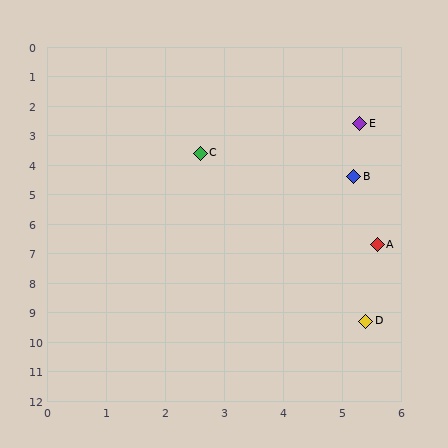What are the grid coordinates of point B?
Point B is at approximately (5.2, 4.4).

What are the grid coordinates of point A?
Point A is at approximately (5.6, 6.7).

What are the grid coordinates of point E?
Point E is at approximately (5.3, 2.6).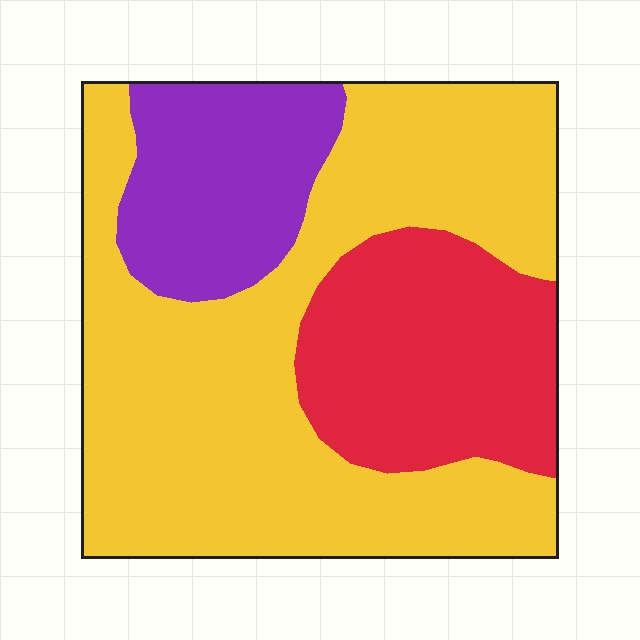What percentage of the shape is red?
Red covers 24% of the shape.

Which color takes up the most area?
Yellow, at roughly 60%.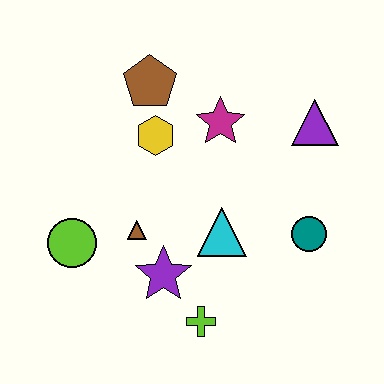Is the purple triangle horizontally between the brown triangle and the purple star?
No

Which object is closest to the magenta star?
The yellow hexagon is closest to the magenta star.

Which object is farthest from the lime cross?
The brown pentagon is farthest from the lime cross.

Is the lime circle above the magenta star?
No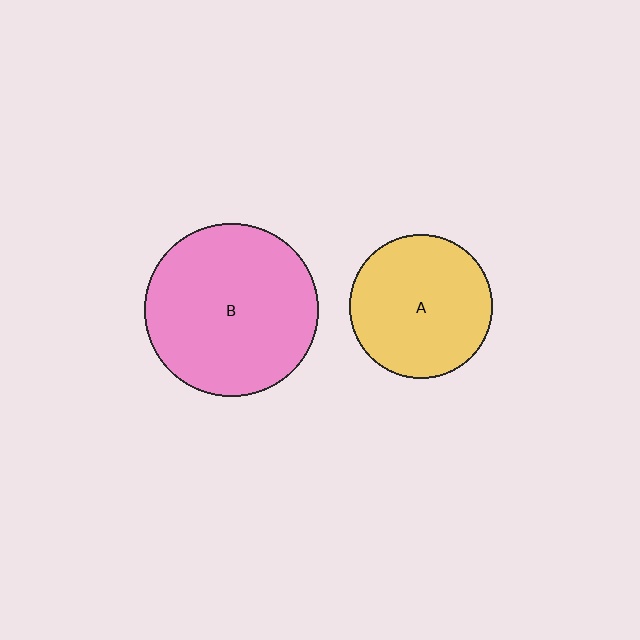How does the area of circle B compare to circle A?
Approximately 1.5 times.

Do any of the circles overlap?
No, none of the circles overlap.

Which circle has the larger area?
Circle B (pink).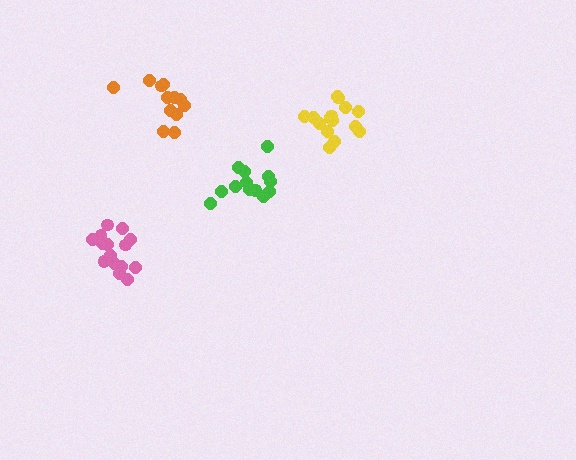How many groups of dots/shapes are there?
There are 4 groups.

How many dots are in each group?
Group 1: 12 dots, Group 2: 15 dots, Group 3: 15 dots, Group 4: 15 dots (57 total).